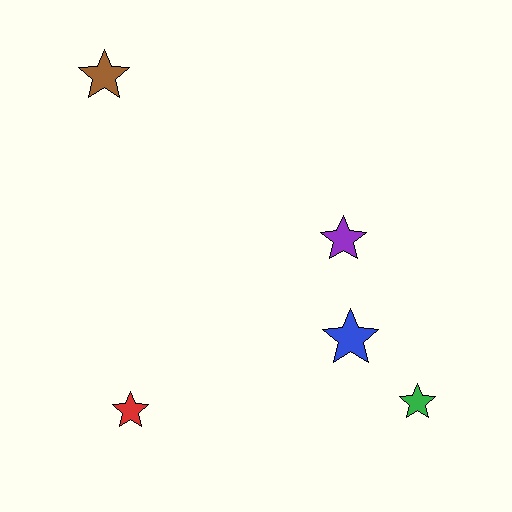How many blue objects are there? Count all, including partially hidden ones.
There is 1 blue object.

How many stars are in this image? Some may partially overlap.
There are 5 stars.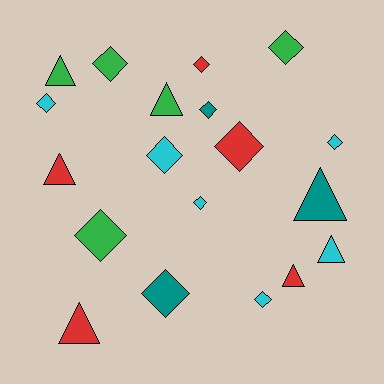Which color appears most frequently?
Cyan, with 6 objects.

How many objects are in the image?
There are 19 objects.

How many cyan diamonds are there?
There are 5 cyan diamonds.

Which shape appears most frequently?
Diamond, with 12 objects.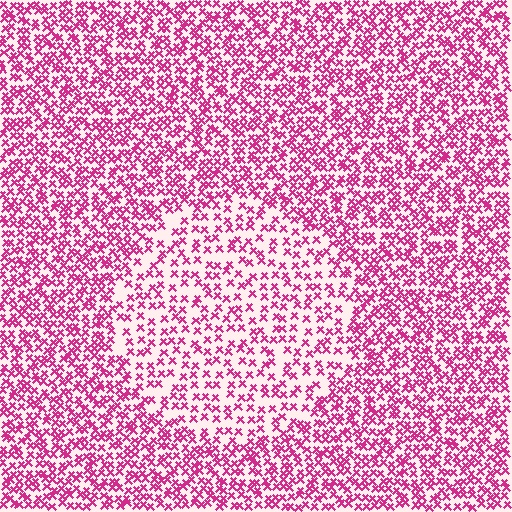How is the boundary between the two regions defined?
The boundary is defined by a change in element density (approximately 1.8x ratio). All elements are the same color, size, and shape.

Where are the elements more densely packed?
The elements are more densely packed outside the circle boundary.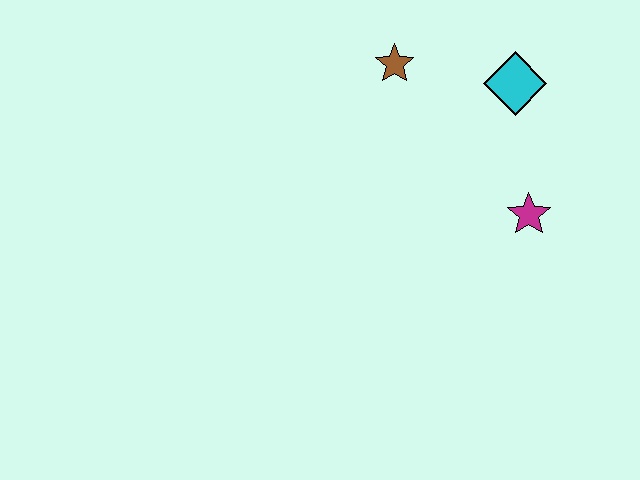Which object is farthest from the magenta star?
The brown star is farthest from the magenta star.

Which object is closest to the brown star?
The cyan diamond is closest to the brown star.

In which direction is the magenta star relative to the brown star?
The magenta star is below the brown star.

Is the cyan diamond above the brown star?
No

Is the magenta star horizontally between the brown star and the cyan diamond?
No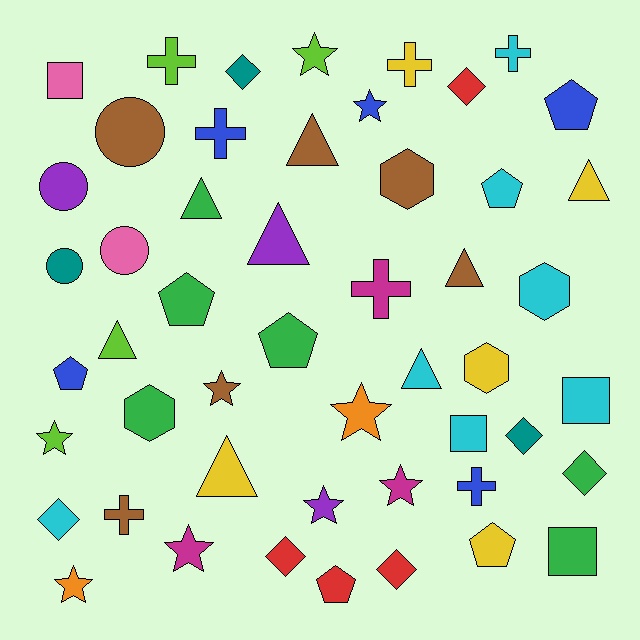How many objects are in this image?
There are 50 objects.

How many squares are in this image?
There are 4 squares.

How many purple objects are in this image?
There are 3 purple objects.